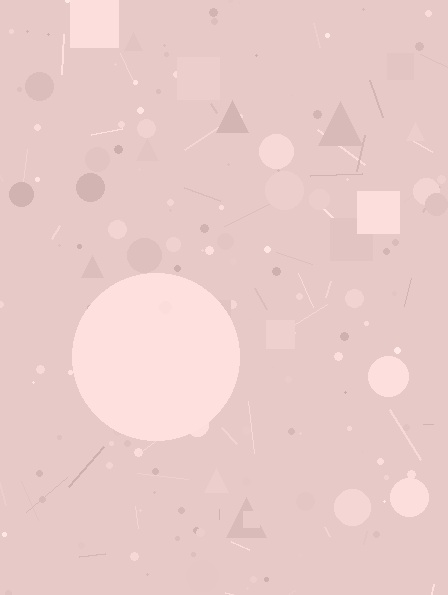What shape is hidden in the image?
A circle is hidden in the image.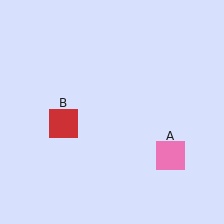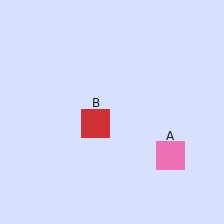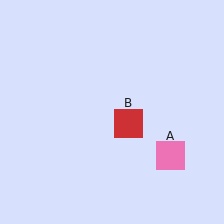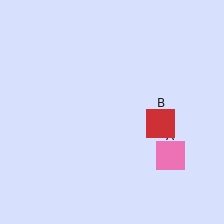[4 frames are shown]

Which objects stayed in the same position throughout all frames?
Pink square (object A) remained stationary.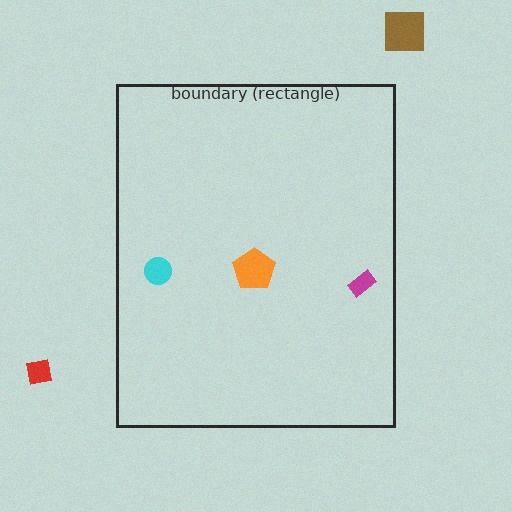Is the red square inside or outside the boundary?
Outside.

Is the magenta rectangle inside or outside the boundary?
Inside.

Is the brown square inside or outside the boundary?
Outside.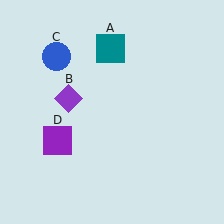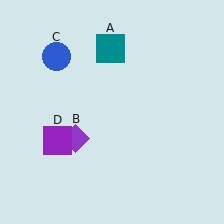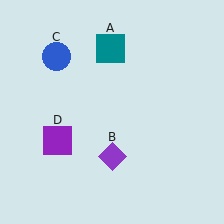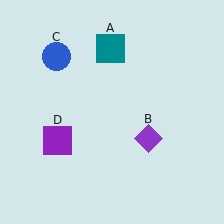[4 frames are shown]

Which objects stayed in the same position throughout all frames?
Teal square (object A) and blue circle (object C) and purple square (object D) remained stationary.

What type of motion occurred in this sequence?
The purple diamond (object B) rotated counterclockwise around the center of the scene.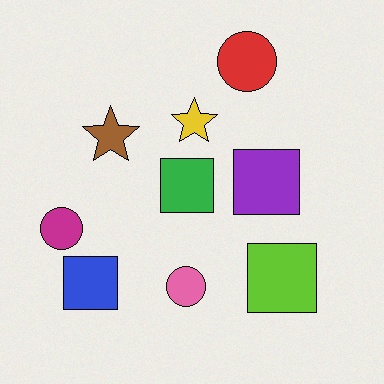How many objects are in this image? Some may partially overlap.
There are 9 objects.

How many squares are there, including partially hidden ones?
There are 4 squares.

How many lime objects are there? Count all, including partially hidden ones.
There is 1 lime object.